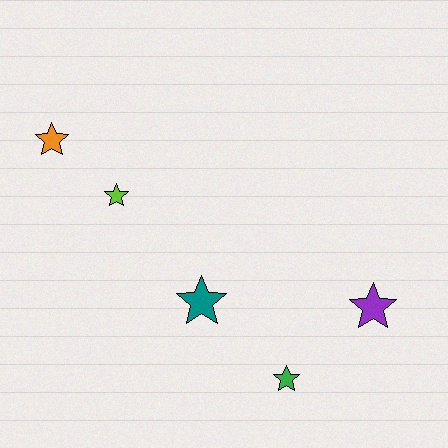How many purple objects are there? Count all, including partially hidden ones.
There is 1 purple object.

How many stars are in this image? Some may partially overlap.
There are 5 stars.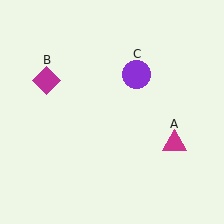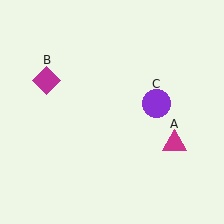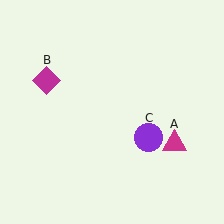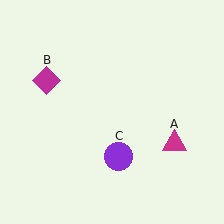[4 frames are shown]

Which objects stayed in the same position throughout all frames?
Magenta triangle (object A) and magenta diamond (object B) remained stationary.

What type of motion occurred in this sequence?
The purple circle (object C) rotated clockwise around the center of the scene.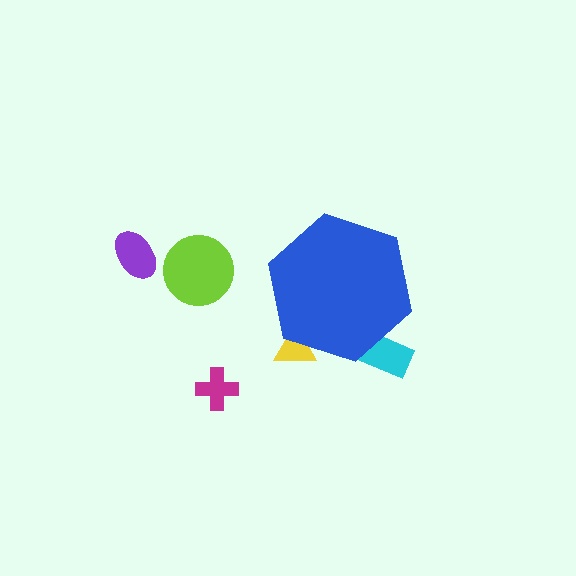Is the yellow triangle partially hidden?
Yes, the yellow triangle is partially hidden behind the blue hexagon.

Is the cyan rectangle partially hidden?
Yes, the cyan rectangle is partially hidden behind the blue hexagon.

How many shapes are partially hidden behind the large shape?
2 shapes are partially hidden.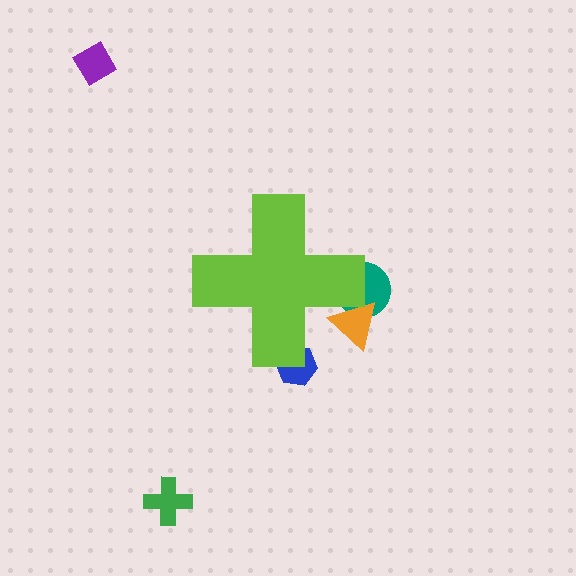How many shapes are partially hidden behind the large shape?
3 shapes are partially hidden.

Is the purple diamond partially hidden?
No, the purple diamond is fully visible.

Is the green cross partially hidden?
No, the green cross is fully visible.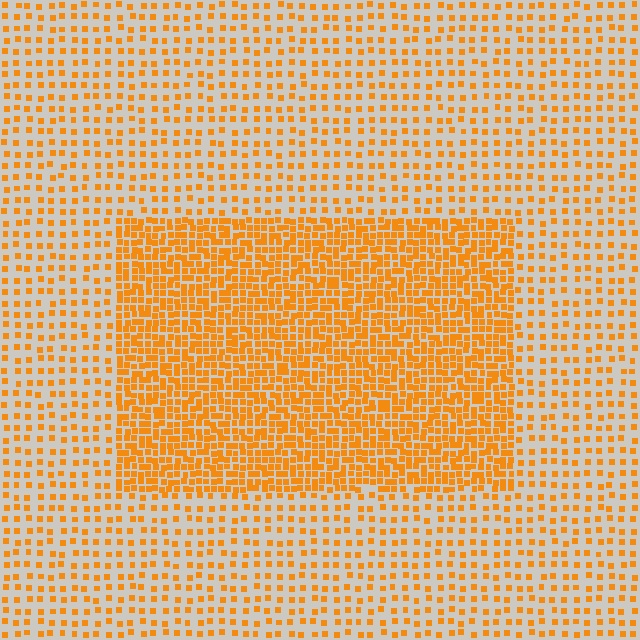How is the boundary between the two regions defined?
The boundary is defined by a change in element density (approximately 2.5x ratio). All elements are the same color, size, and shape.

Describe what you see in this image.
The image contains small orange elements arranged at two different densities. A rectangle-shaped region is visible where the elements are more densely packed than the surrounding area.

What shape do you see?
I see a rectangle.